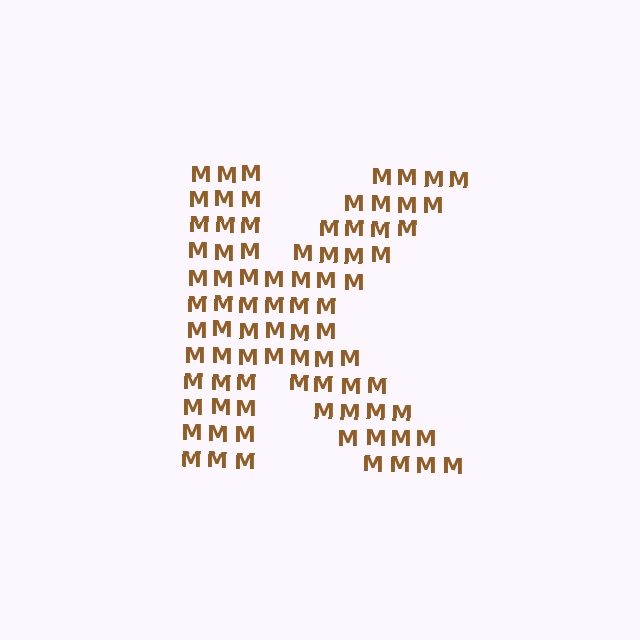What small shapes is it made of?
It is made of small letter M's.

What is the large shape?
The large shape is the letter K.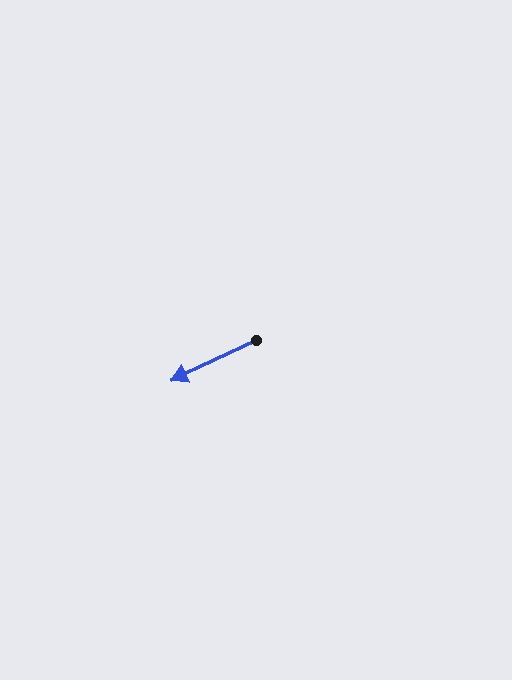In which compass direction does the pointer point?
Southwest.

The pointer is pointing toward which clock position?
Roughly 8 o'clock.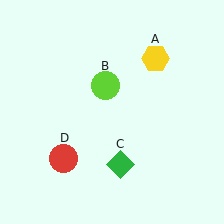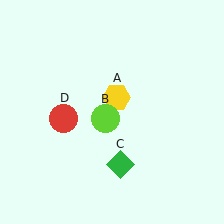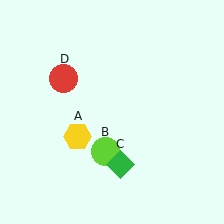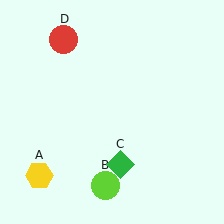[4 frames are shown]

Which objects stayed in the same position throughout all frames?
Green diamond (object C) remained stationary.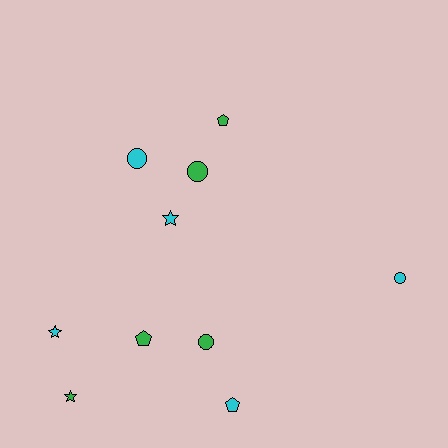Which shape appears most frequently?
Circle, with 4 objects.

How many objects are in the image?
There are 10 objects.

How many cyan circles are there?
There are 2 cyan circles.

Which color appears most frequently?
Cyan, with 5 objects.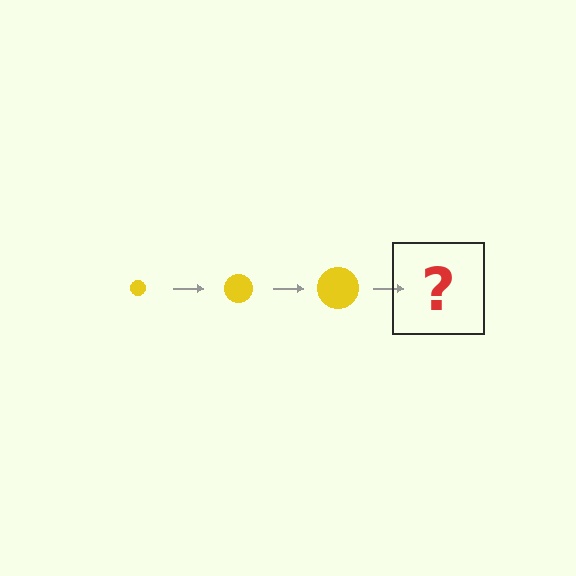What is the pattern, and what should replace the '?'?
The pattern is that the circle gets progressively larger each step. The '?' should be a yellow circle, larger than the previous one.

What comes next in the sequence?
The next element should be a yellow circle, larger than the previous one.